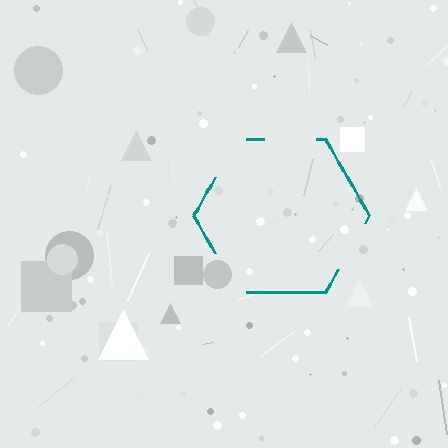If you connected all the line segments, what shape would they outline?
They would outline a hexagon.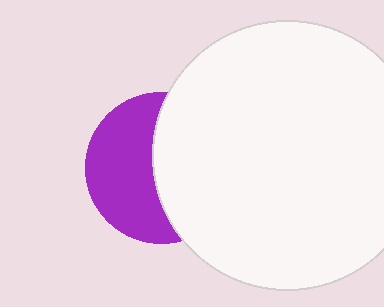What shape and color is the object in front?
The object in front is a white circle.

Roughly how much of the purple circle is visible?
About half of it is visible (roughly 49%).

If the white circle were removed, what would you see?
You would see the complete purple circle.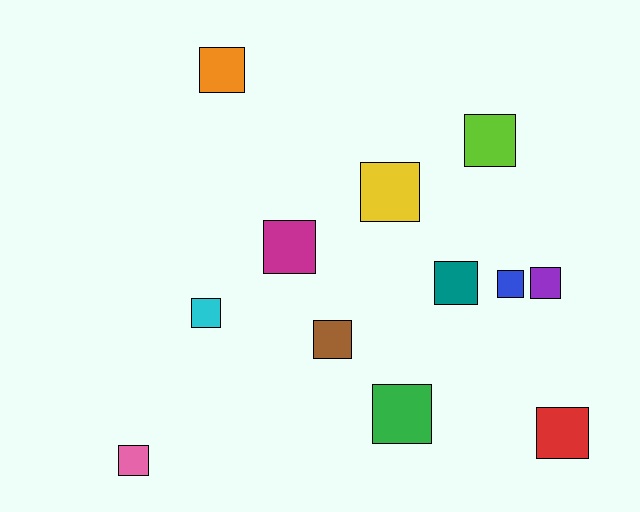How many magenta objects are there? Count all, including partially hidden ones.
There is 1 magenta object.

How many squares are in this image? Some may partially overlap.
There are 12 squares.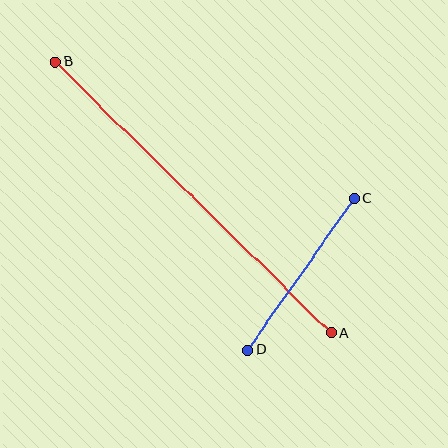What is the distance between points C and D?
The distance is approximately 185 pixels.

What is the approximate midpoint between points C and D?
The midpoint is at approximately (301, 274) pixels.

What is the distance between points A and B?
The distance is approximately 387 pixels.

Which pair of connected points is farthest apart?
Points A and B are farthest apart.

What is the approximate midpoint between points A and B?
The midpoint is at approximately (193, 197) pixels.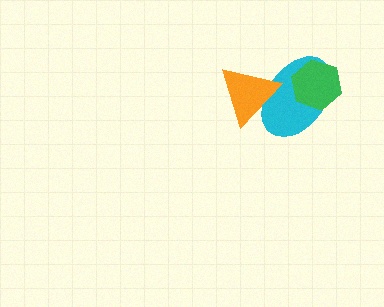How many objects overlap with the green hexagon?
1 object overlaps with the green hexagon.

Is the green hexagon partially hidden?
No, no other shape covers it.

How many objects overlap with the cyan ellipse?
2 objects overlap with the cyan ellipse.